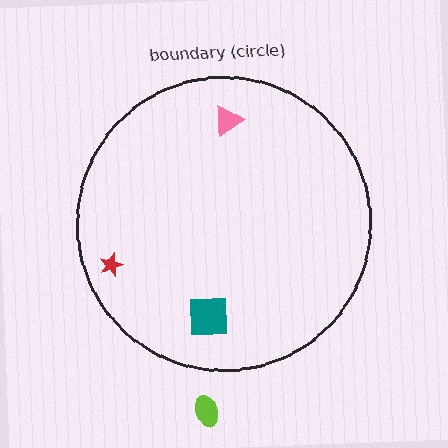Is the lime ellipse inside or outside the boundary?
Outside.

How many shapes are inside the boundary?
3 inside, 1 outside.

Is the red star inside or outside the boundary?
Inside.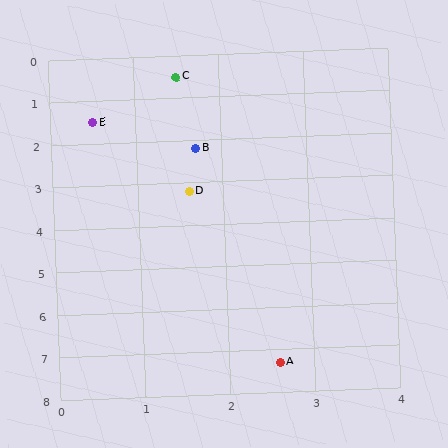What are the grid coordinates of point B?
Point B is at approximately (1.7, 2.2).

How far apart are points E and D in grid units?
Points E and D are about 2.0 grid units apart.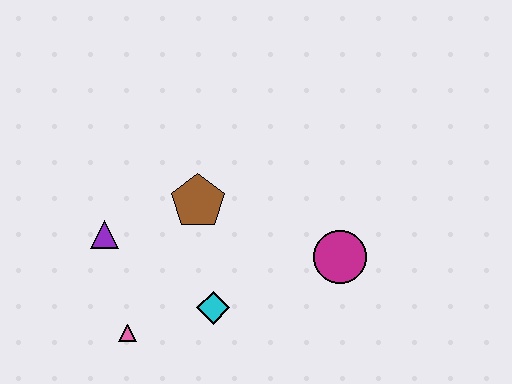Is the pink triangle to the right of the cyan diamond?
No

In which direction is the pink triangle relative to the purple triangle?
The pink triangle is below the purple triangle.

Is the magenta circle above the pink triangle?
Yes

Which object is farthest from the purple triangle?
The magenta circle is farthest from the purple triangle.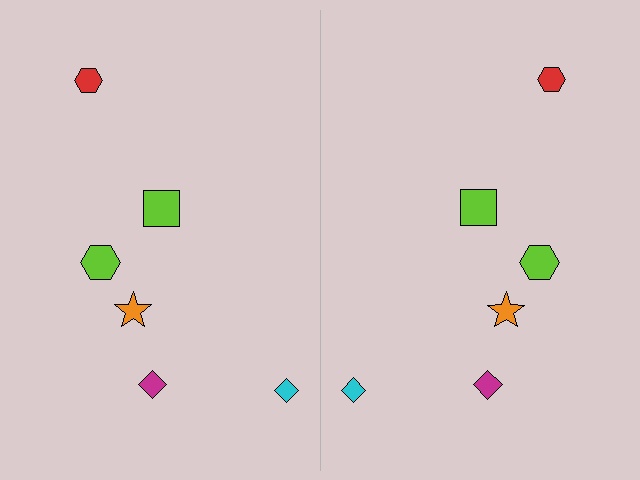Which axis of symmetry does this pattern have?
The pattern has a vertical axis of symmetry running through the center of the image.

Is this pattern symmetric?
Yes, this pattern has bilateral (reflection) symmetry.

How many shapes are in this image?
There are 12 shapes in this image.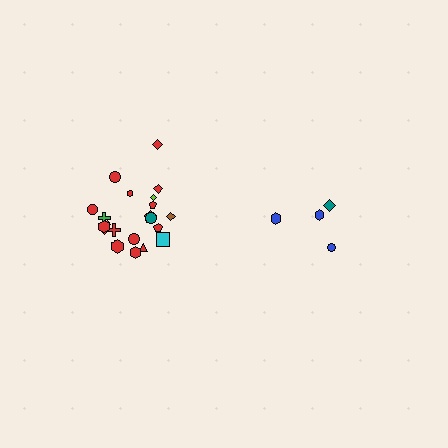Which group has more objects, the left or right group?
The left group.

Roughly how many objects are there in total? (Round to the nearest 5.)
Roughly 25 objects in total.